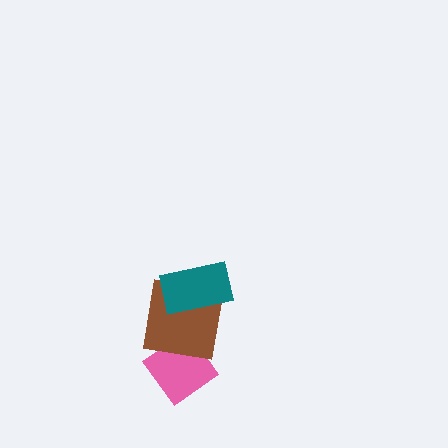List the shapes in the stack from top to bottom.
From top to bottom: the teal rectangle, the brown square, the pink diamond.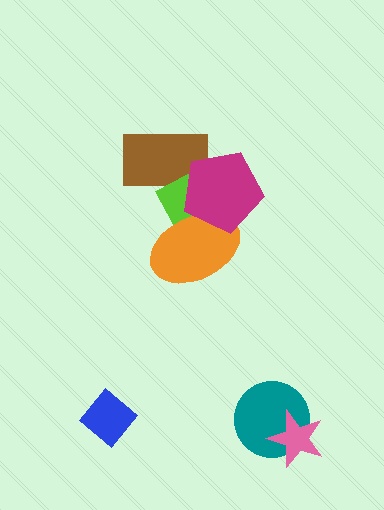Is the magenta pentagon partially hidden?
No, no other shape covers it.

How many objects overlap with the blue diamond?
0 objects overlap with the blue diamond.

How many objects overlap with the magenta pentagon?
3 objects overlap with the magenta pentagon.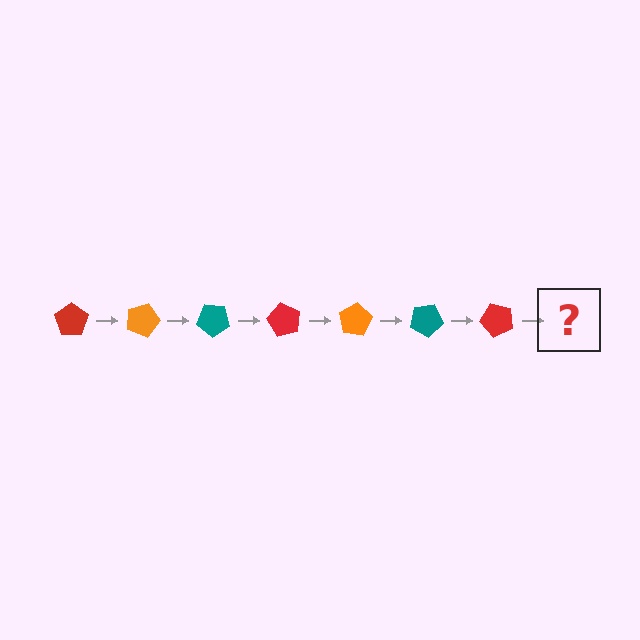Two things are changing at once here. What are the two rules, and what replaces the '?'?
The two rules are that it rotates 20 degrees each step and the color cycles through red, orange, and teal. The '?' should be an orange pentagon, rotated 140 degrees from the start.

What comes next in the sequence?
The next element should be an orange pentagon, rotated 140 degrees from the start.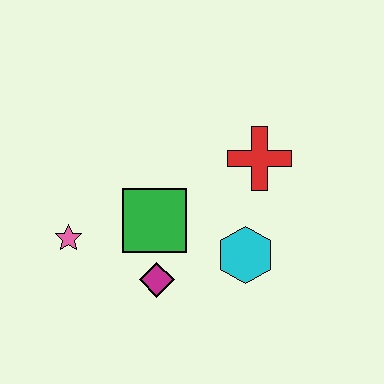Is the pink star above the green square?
No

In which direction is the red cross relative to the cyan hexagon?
The red cross is above the cyan hexagon.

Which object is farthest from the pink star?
The red cross is farthest from the pink star.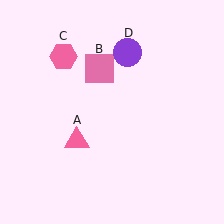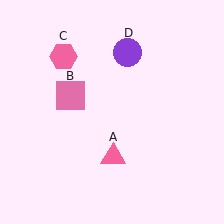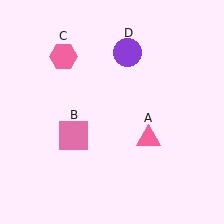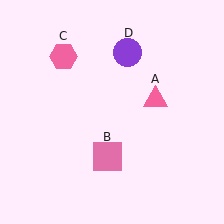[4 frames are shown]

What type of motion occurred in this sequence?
The pink triangle (object A), pink square (object B) rotated counterclockwise around the center of the scene.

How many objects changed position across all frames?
2 objects changed position: pink triangle (object A), pink square (object B).